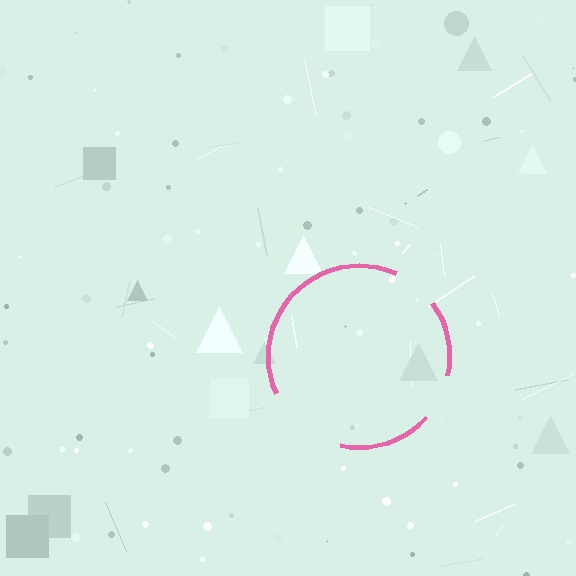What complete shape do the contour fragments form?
The contour fragments form a circle.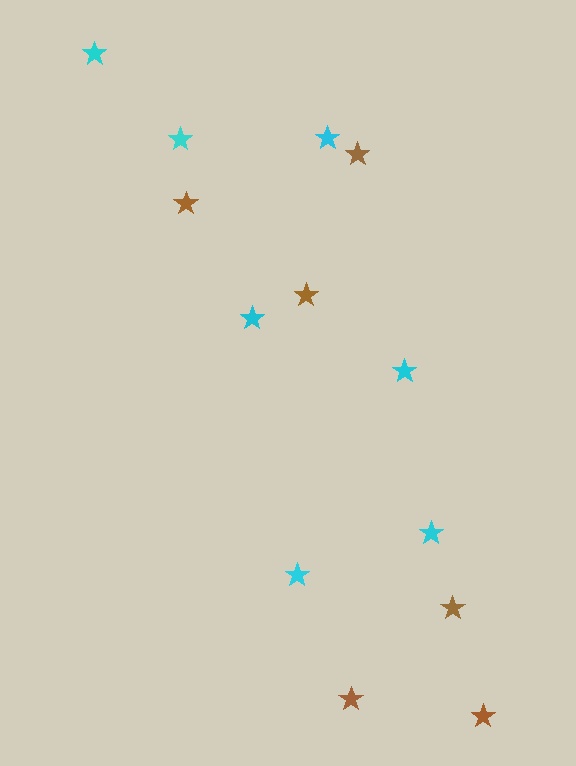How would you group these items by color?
There are 2 groups: one group of cyan stars (7) and one group of brown stars (6).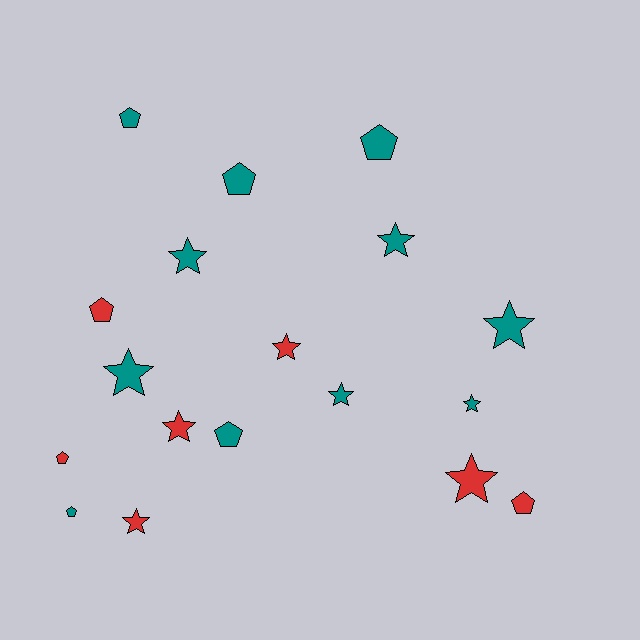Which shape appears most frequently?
Star, with 10 objects.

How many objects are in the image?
There are 18 objects.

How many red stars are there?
There are 4 red stars.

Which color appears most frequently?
Teal, with 11 objects.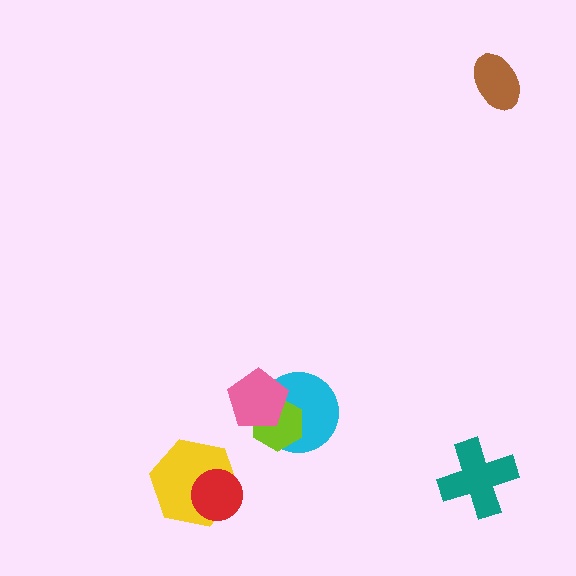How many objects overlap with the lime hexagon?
2 objects overlap with the lime hexagon.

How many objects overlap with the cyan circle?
2 objects overlap with the cyan circle.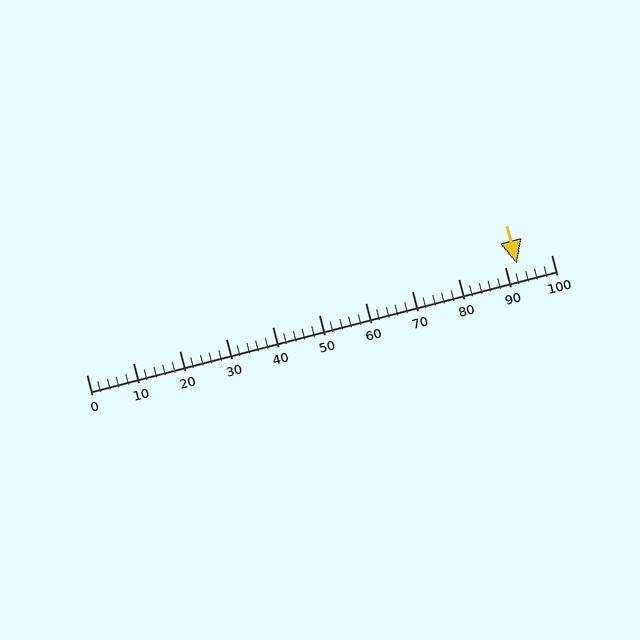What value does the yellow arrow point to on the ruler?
The yellow arrow points to approximately 92.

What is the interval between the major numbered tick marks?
The major tick marks are spaced 10 units apart.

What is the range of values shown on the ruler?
The ruler shows values from 0 to 100.